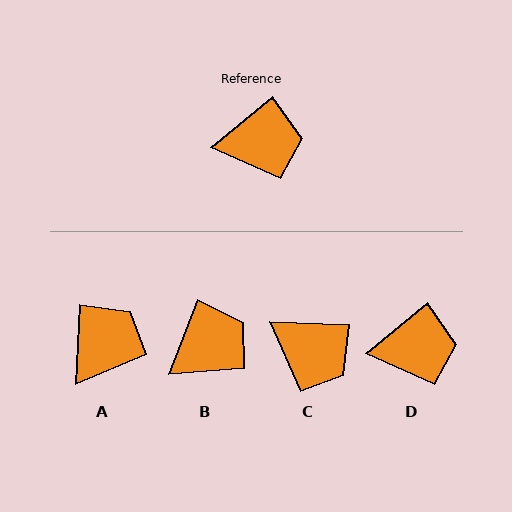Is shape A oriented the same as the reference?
No, it is off by about 48 degrees.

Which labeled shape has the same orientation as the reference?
D.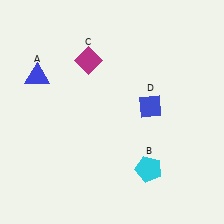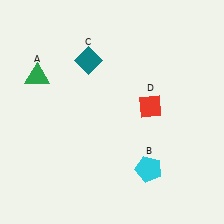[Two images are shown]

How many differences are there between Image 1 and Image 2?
There are 3 differences between the two images.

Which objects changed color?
A changed from blue to green. C changed from magenta to teal. D changed from blue to red.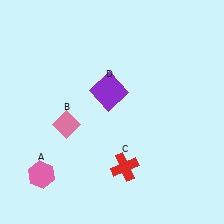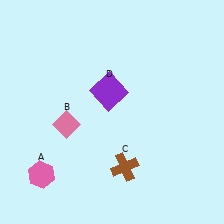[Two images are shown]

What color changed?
The cross (C) changed from red in Image 1 to brown in Image 2.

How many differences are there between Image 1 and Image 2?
There is 1 difference between the two images.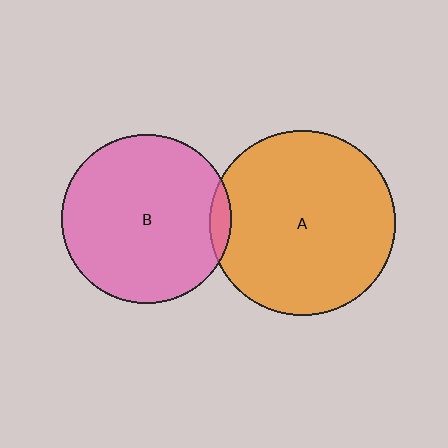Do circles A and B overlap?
Yes.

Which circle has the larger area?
Circle A (orange).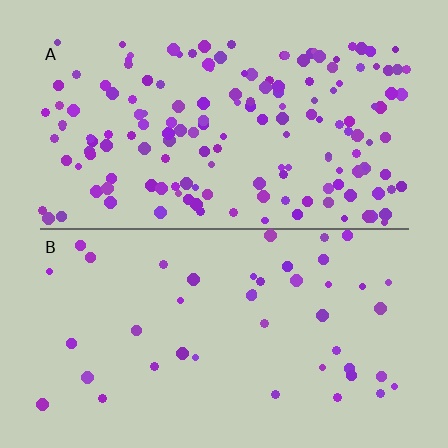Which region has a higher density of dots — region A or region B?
A (the top).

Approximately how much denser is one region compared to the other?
Approximately 3.8× — region A over region B.